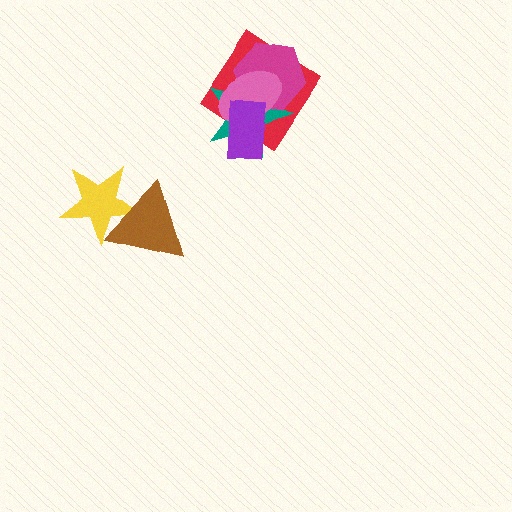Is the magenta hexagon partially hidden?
Yes, it is partially covered by another shape.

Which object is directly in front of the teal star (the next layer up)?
The magenta hexagon is directly in front of the teal star.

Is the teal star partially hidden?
Yes, it is partially covered by another shape.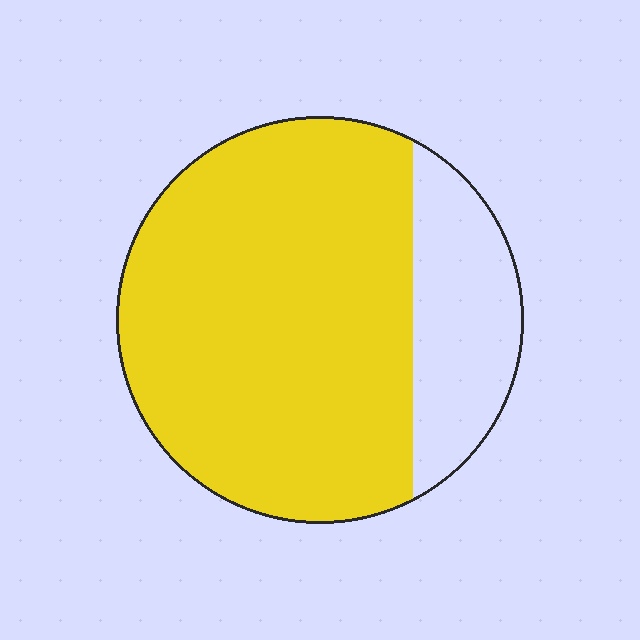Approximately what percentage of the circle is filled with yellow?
Approximately 80%.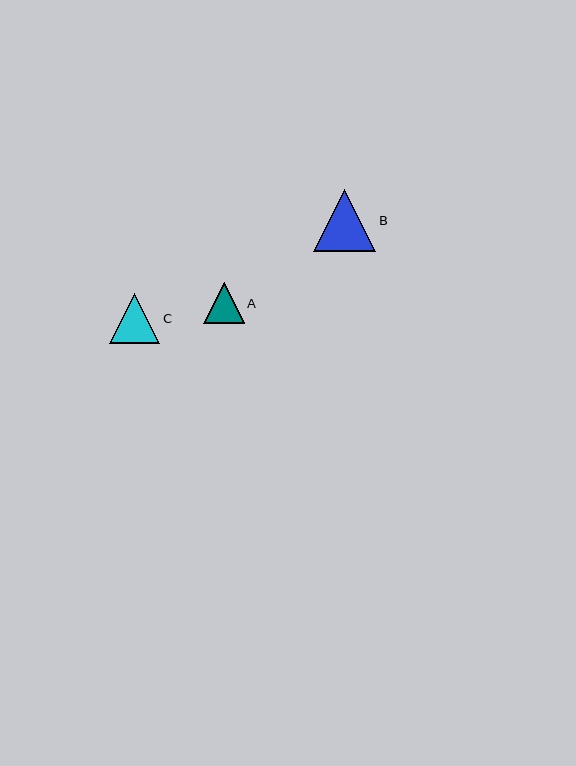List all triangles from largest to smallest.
From largest to smallest: B, C, A.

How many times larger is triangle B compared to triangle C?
Triangle B is approximately 1.2 times the size of triangle C.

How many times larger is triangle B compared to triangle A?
Triangle B is approximately 1.5 times the size of triangle A.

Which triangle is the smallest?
Triangle A is the smallest with a size of approximately 41 pixels.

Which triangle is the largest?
Triangle B is the largest with a size of approximately 62 pixels.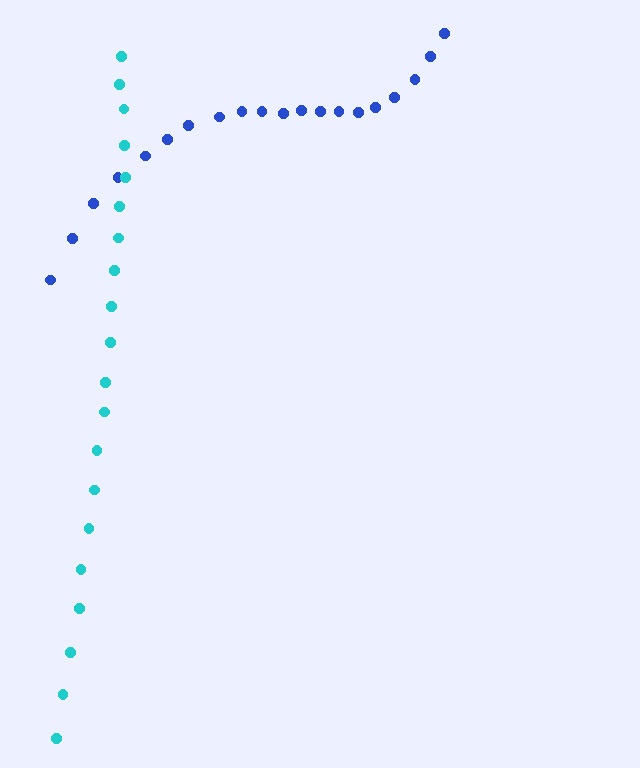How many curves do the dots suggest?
There are 2 distinct paths.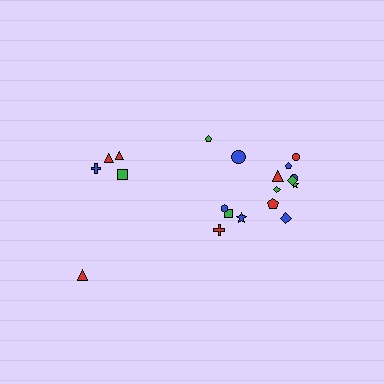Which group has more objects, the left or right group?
The right group.